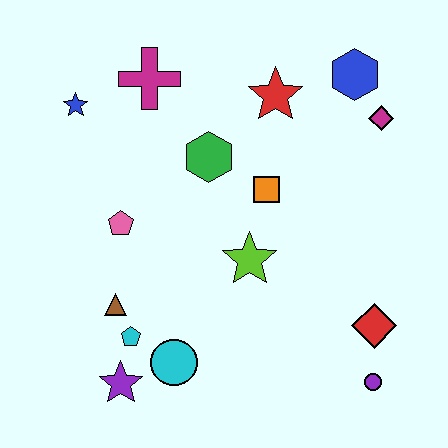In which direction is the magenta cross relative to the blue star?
The magenta cross is to the right of the blue star.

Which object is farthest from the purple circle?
The blue star is farthest from the purple circle.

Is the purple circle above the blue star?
No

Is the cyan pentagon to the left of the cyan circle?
Yes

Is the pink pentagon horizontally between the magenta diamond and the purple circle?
No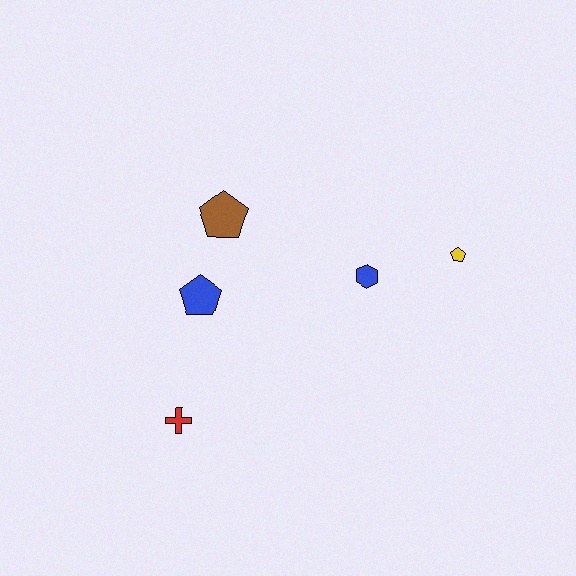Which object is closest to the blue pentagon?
The brown pentagon is closest to the blue pentagon.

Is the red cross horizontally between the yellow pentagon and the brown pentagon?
No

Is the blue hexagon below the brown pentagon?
Yes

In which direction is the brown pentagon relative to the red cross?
The brown pentagon is above the red cross.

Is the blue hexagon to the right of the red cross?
Yes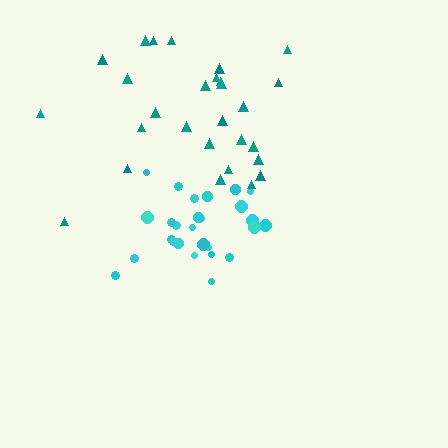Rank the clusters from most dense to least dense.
cyan, teal.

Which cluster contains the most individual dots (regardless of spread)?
Teal (28).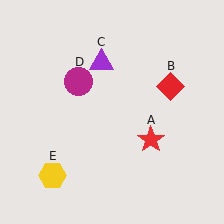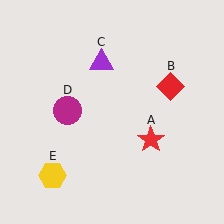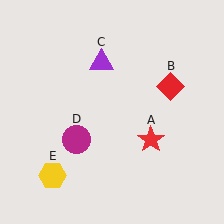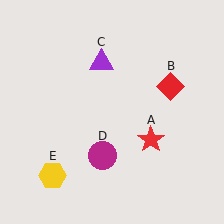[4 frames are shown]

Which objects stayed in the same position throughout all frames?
Red star (object A) and red diamond (object B) and purple triangle (object C) and yellow hexagon (object E) remained stationary.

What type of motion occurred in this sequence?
The magenta circle (object D) rotated counterclockwise around the center of the scene.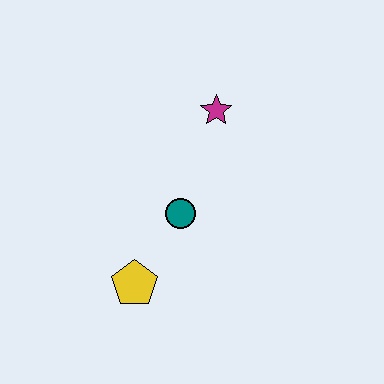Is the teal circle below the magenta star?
Yes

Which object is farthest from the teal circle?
The magenta star is farthest from the teal circle.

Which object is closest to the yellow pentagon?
The teal circle is closest to the yellow pentagon.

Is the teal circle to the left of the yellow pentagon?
No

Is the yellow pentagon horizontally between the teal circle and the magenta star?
No